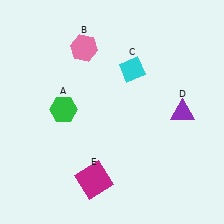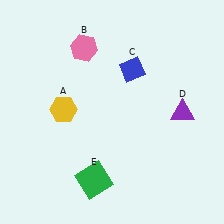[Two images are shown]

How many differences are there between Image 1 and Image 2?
There are 3 differences between the two images.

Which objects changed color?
A changed from green to yellow. C changed from cyan to blue. E changed from magenta to green.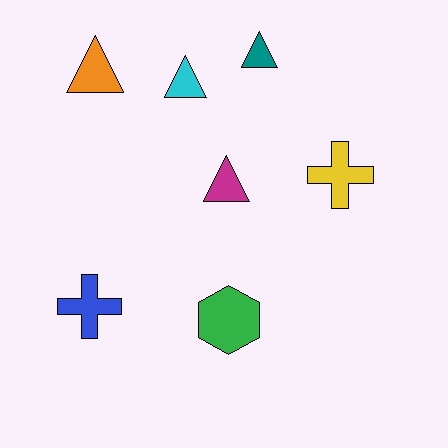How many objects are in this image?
There are 7 objects.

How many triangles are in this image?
There are 4 triangles.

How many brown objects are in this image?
There are no brown objects.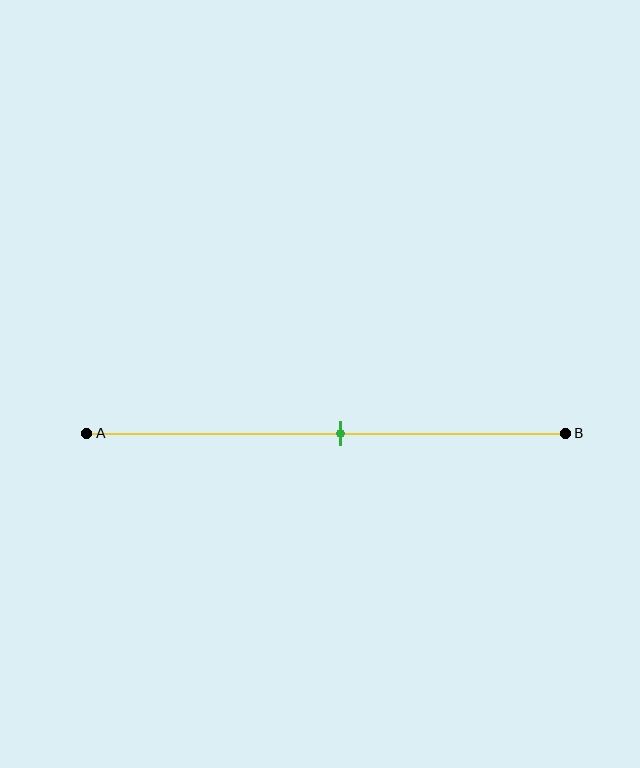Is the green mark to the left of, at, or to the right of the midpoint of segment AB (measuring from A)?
The green mark is to the right of the midpoint of segment AB.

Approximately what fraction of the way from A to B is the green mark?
The green mark is approximately 55% of the way from A to B.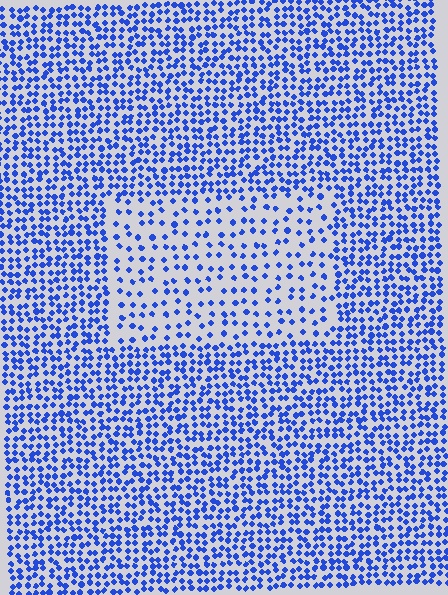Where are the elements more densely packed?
The elements are more densely packed outside the rectangle boundary.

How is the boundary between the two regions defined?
The boundary is defined by a change in element density (approximately 2.1x ratio). All elements are the same color, size, and shape.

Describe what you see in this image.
The image contains small blue elements arranged at two different densities. A rectangle-shaped region is visible where the elements are less densely packed than the surrounding area.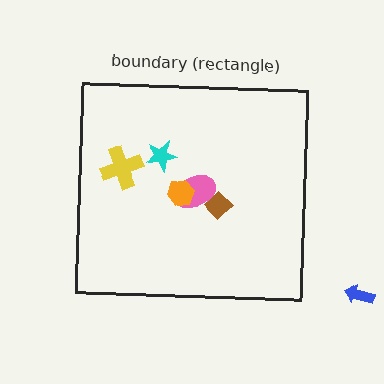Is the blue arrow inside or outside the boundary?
Outside.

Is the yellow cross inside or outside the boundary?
Inside.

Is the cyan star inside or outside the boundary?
Inside.